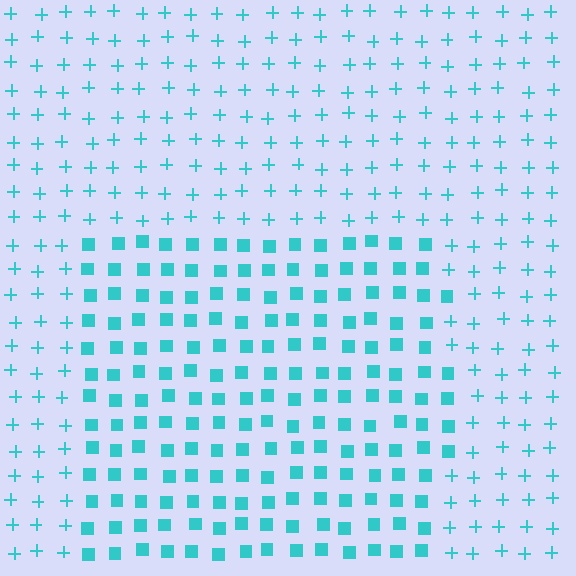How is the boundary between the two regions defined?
The boundary is defined by a change in element shape: squares inside vs. plus signs outside. All elements share the same color and spacing.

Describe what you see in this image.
The image is filled with small cyan elements arranged in a uniform grid. A rectangle-shaped region contains squares, while the surrounding area contains plus signs. The boundary is defined purely by the change in element shape.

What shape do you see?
I see a rectangle.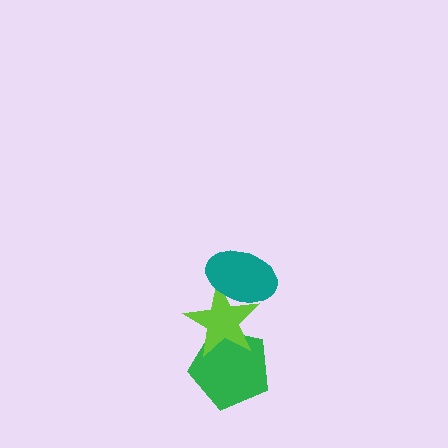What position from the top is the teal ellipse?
The teal ellipse is 1st from the top.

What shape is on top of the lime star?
The teal ellipse is on top of the lime star.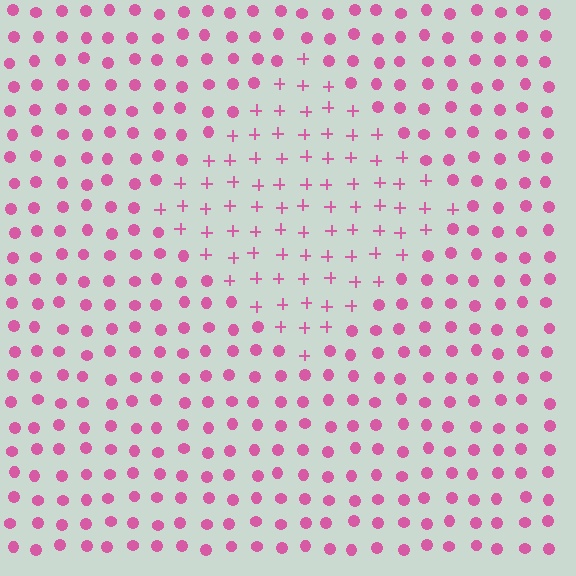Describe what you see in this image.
The image is filled with small pink elements arranged in a uniform grid. A diamond-shaped region contains plus signs, while the surrounding area contains circles. The boundary is defined purely by the change in element shape.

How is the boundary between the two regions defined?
The boundary is defined by a change in element shape: plus signs inside vs. circles outside. All elements share the same color and spacing.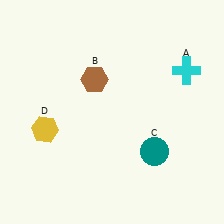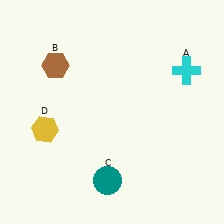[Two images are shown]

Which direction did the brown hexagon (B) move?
The brown hexagon (B) moved left.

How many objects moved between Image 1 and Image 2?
2 objects moved between the two images.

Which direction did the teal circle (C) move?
The teal circle (C) moved left.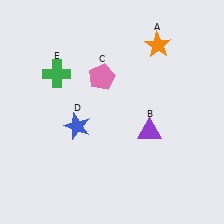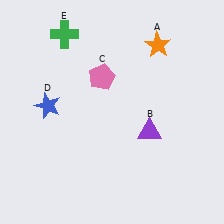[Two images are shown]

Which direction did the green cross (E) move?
The green cross (E) moved up.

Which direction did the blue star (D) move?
The blue star (D) moved left.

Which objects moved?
The objects that moved are: the blue star (D), the green cross (E).